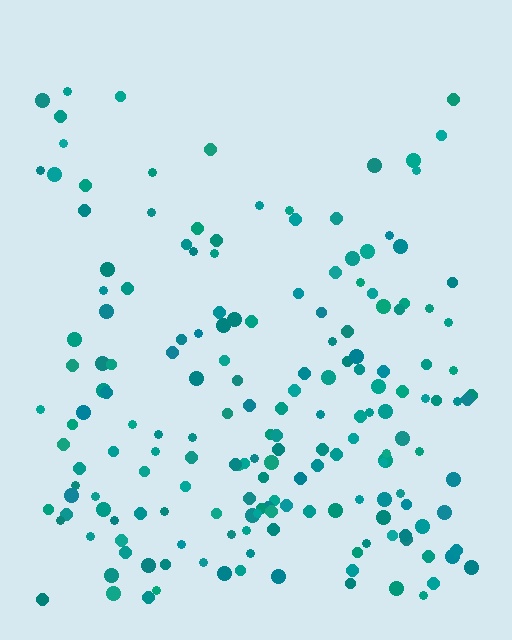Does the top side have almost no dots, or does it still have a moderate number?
Still a moderate number, just noticeably fewer than the bottom.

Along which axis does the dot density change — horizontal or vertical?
Vertical.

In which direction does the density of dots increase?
From top to bottom, with the bottom side densest.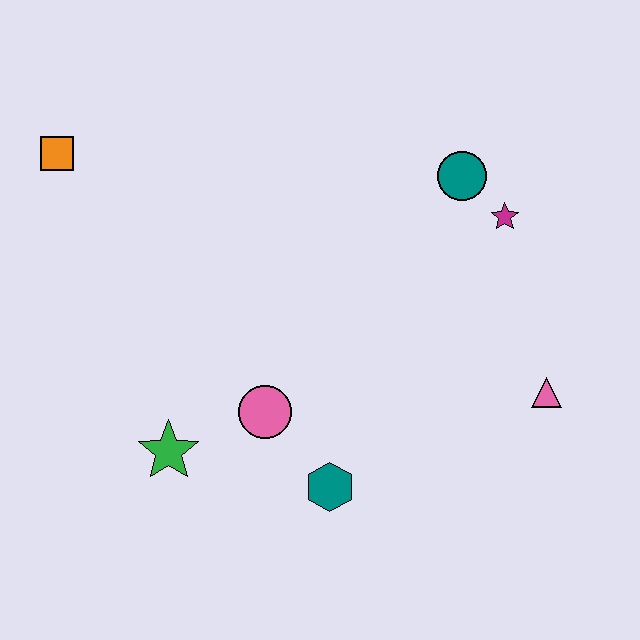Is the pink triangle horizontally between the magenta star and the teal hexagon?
No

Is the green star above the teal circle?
No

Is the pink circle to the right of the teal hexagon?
No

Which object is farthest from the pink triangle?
The orange square is farthest from the pink triangle.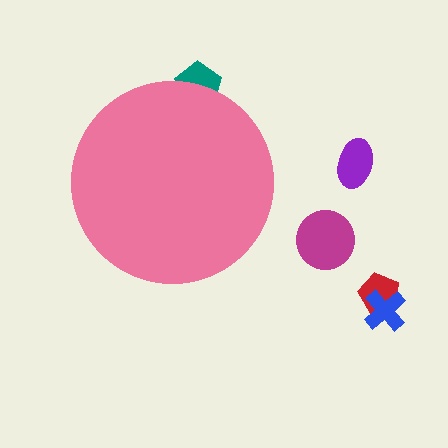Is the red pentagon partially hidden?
No, the red pentagon is fully visible.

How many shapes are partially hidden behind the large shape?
1 shape is partially hidden.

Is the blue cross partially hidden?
No, the blue cross is fully visible.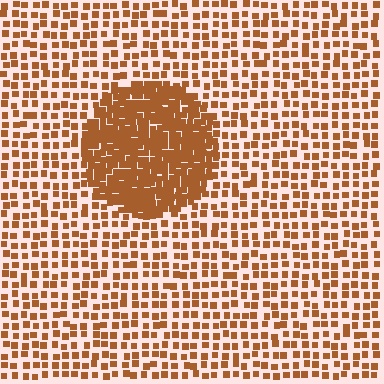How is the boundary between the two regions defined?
The boundary is defined by a change in element density (approximately 2.6x ratio). All elements are the same color, size, and shape.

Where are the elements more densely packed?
The elements are more densely packed inside the circle boundary.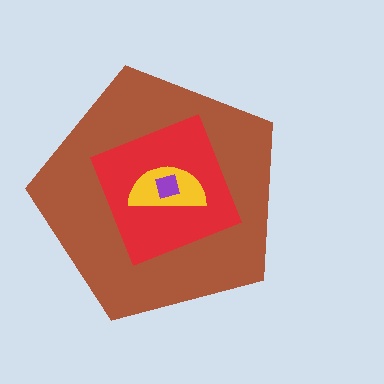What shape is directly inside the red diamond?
The yellow semicircle.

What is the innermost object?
The purple square.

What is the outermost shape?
The brown pentagon.